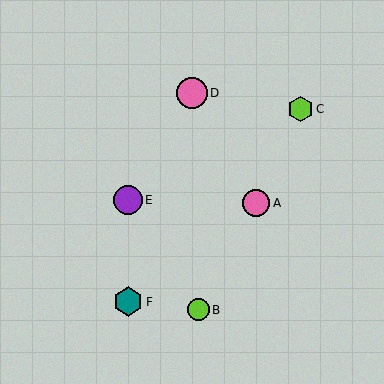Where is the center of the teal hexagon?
The center of the teal hexagon is at (128, 302).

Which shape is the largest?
The pink circle (labeled D) is the largest.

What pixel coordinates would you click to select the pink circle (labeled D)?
Click at (192, 93) to select the pink circle D.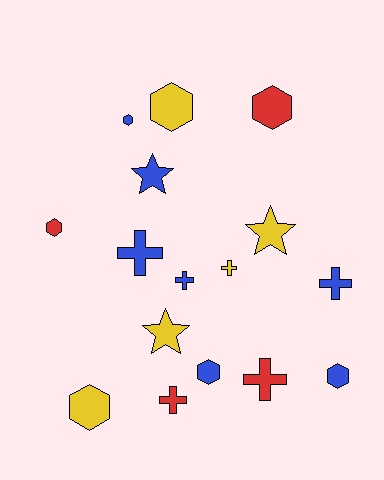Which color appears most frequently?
Blue, with 7 objects.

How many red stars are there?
There are no red stars.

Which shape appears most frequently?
Hexagon, with 7 objects.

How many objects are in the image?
There are 16 objects.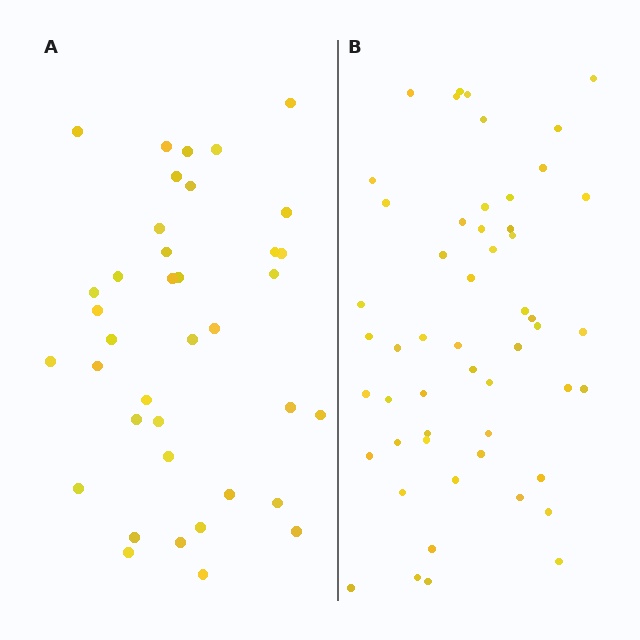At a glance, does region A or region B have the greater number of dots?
Region B (the right region) has more dots.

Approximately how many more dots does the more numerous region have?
Region B has approximately 15 more dots than region A.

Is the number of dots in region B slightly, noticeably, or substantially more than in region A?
Region B has noticeably more, but not dramatically so. The ratio is roughly 1.4 to 1.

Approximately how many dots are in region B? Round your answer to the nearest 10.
About 50 dots. (The exact count is 53, which rounds to 50.)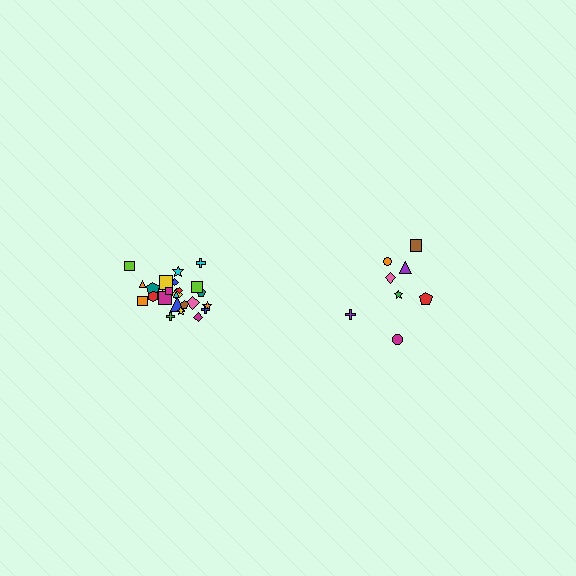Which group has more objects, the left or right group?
The left group.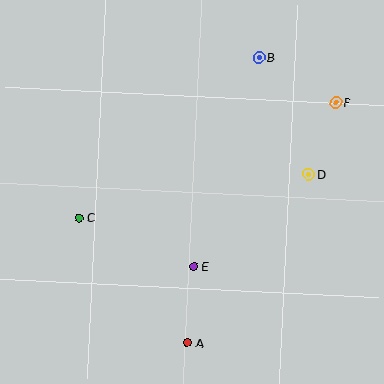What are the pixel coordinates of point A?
Point A is at (187, 343).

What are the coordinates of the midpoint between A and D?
The midpoint between A and D is at (248, 259).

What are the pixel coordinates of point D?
Point D is at (308, 175).